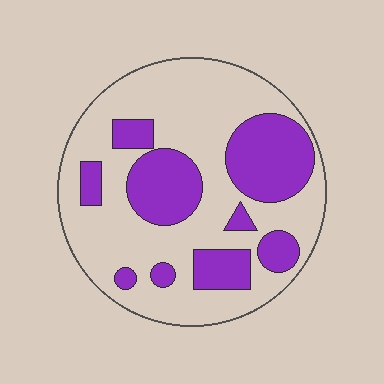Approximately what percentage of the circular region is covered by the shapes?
Approximately 35%.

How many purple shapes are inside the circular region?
9.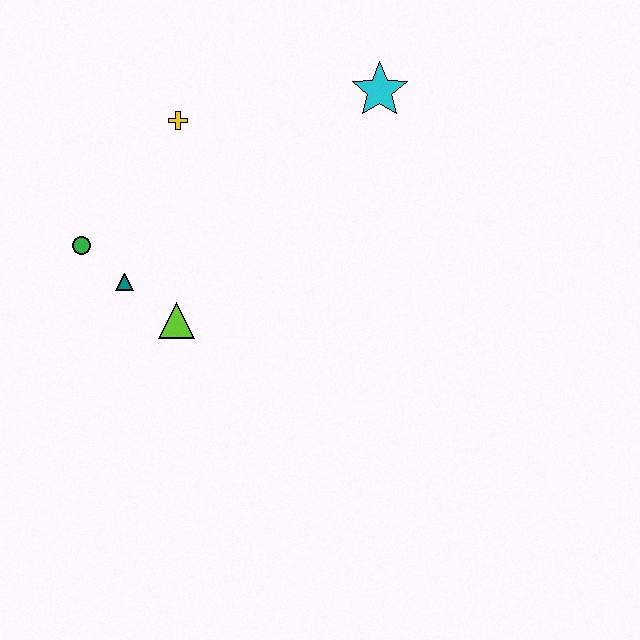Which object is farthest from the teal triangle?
The cyan star is farthest from the teal triangle.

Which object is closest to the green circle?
The teal triangle is closest to the green circle.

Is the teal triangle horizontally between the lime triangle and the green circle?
Yes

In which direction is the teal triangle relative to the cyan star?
The teal triangle is to the left of the cyan star.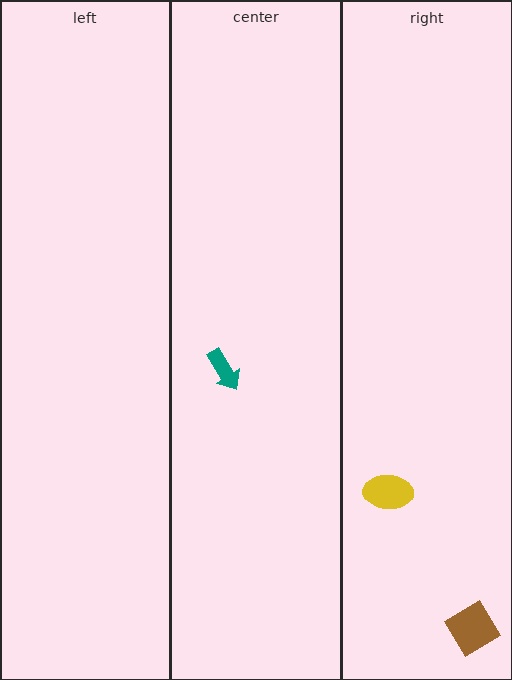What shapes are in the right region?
The yellow ellipse, the brown diamond.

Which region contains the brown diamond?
The right region.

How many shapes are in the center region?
1.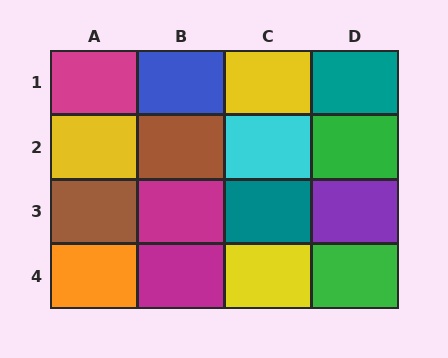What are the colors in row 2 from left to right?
Yellow, brown, cyan, green.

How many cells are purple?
1 cell is purple.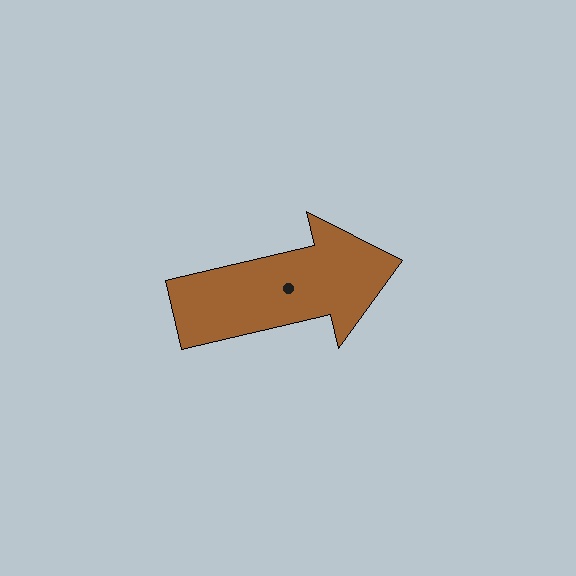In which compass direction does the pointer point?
East.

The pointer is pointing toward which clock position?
Roughly 3 o'clock.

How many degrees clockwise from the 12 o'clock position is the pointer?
Approximately 77 degrees.